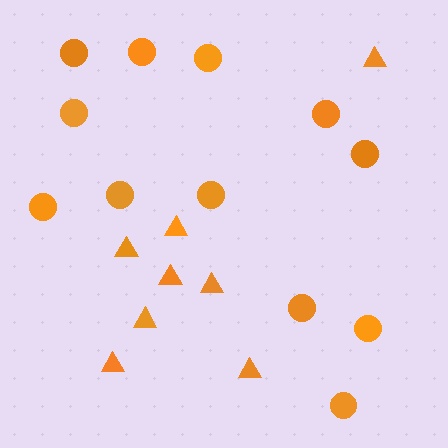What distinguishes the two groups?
There are 2 groups: one group of circles (12) and one group of triangles (8).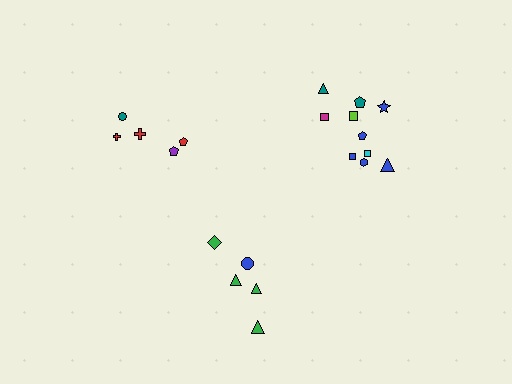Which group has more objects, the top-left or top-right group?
The top-right group.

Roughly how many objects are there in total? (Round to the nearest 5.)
Roughly 20 objects in total.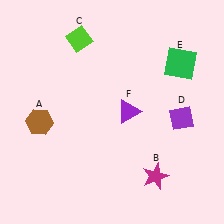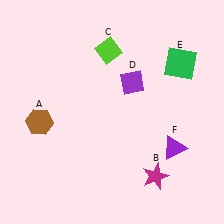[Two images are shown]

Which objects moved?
The objects that moved are: the lime diamond (C), the purple diamond (D), the purple triangle (F).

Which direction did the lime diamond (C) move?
The lime diamond (C) moved right.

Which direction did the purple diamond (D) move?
The purple diamond (D) moved left.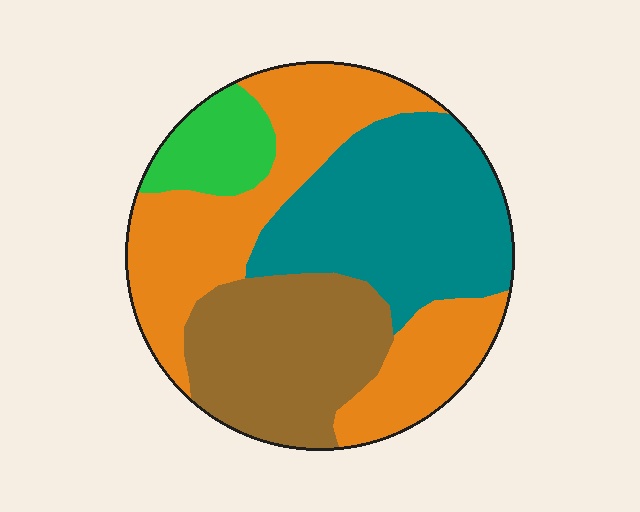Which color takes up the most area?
Orange, at roughly 35%.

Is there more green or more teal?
Teal.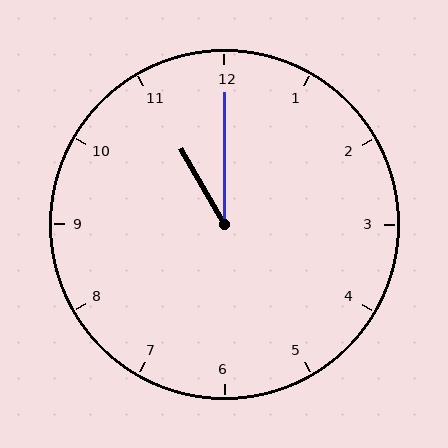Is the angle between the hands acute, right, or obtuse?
It is acute.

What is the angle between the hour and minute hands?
Approximately 30 degrees.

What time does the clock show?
11:00.